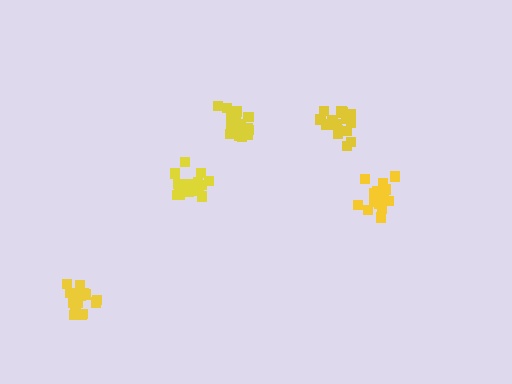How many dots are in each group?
Group 1: 20 dots, Group 2: 16 dots, Group 3: 18 dots, Group 4: 19 dots, Group 5: 17 dots (90 total).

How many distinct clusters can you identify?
There are 5 distinct clusters.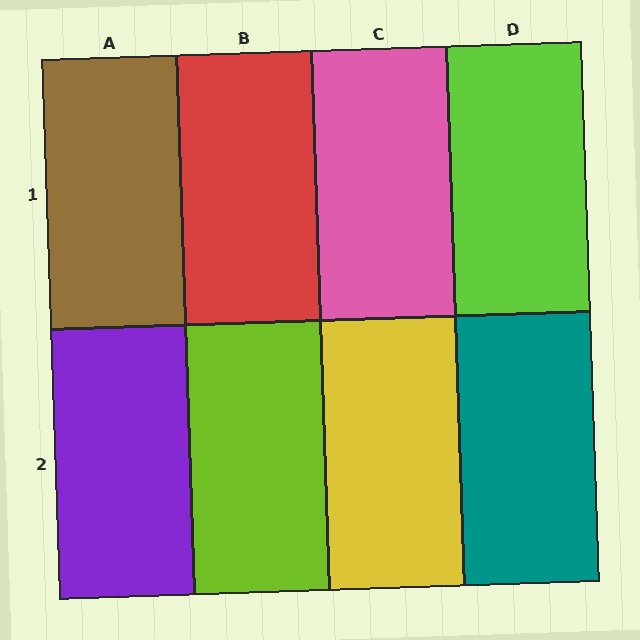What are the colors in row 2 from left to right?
Purple, lime, yellow, teal.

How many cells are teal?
1 cell is teal.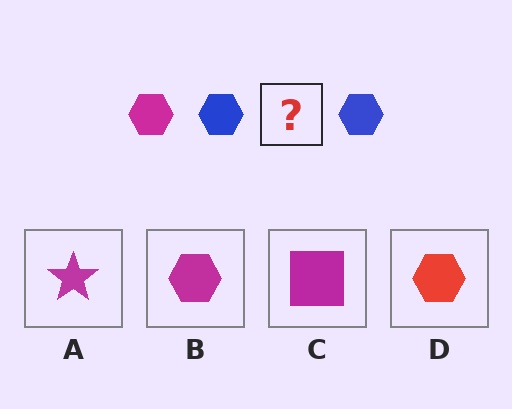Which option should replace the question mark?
Option B.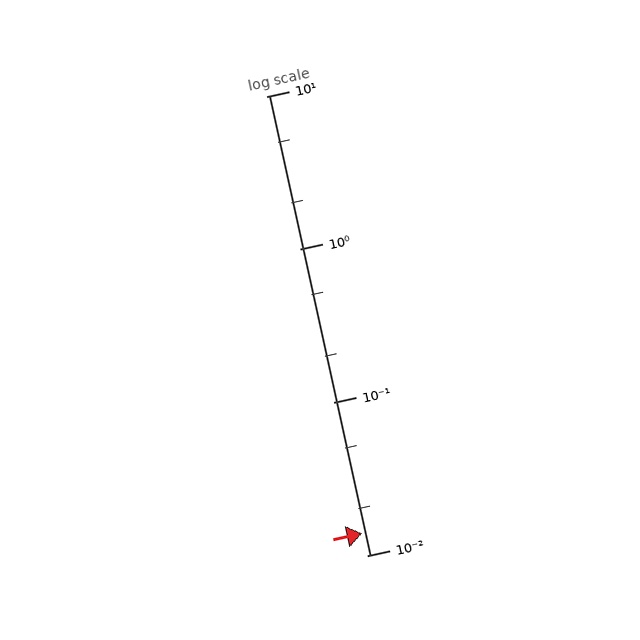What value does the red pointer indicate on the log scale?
The pointer indicates approximately 0.014.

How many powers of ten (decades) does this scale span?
The scale spans 3 decades, from 0.01 to 10.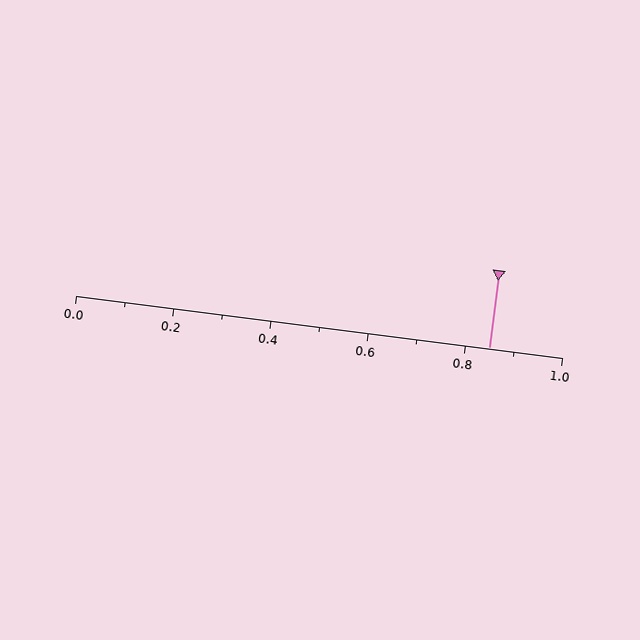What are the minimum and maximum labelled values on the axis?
The axis runs from 0.0 to 1.0.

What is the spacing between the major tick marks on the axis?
The major ticks are spaced 0.2 apart.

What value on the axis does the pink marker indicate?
The marker indicates approximately 0.85.